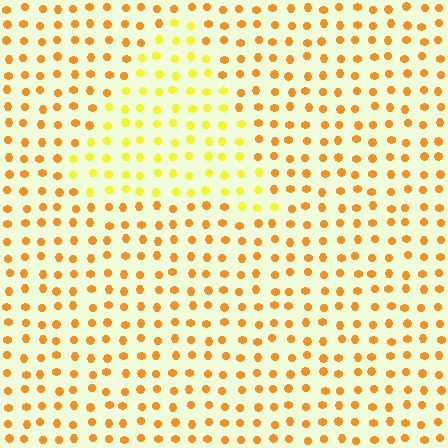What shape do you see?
I see a triangle.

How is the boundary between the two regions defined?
The boundary is defined purely by a slight shift in hue (about 31 degrees). Spacing, size, and orientation are identical on both sides.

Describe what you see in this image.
The image is filled with small orange elements in a uniform arrangement. A triangle-shaped region is visible where the elements are tinted to a slightly different hue, forming a subtle color boundary.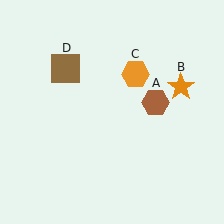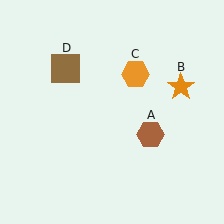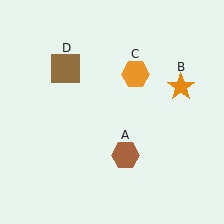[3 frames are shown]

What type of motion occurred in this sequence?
The brown hexagon (object A) rotated clockwise around the center of the scene.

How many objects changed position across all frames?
1 object changed position: brown hexagon (object A).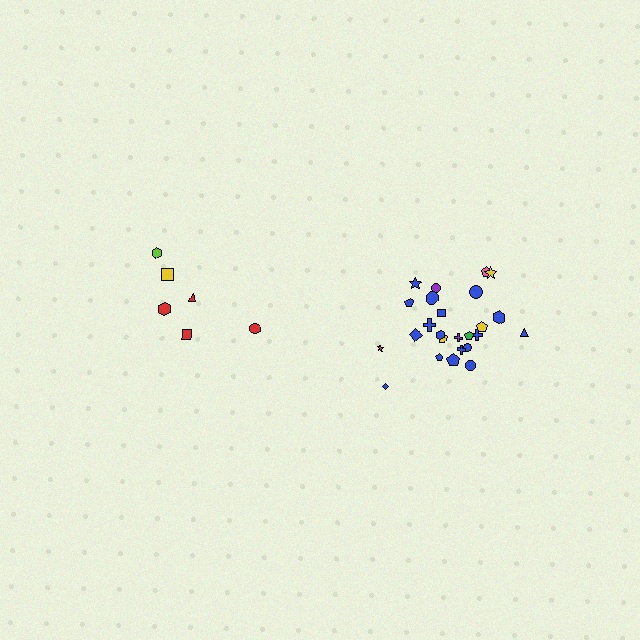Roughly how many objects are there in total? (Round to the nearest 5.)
Roughly 30 objects in total.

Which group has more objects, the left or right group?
The right group.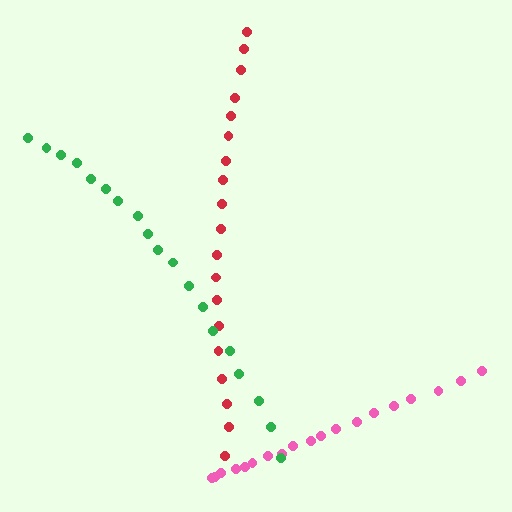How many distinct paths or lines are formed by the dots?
There are 3 distinct paths.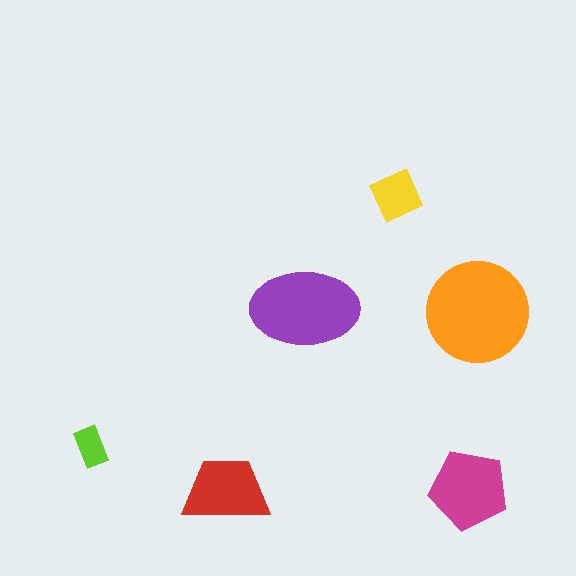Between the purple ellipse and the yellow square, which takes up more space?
The purple ellipse.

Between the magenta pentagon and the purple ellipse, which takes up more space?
The purple ellipse.